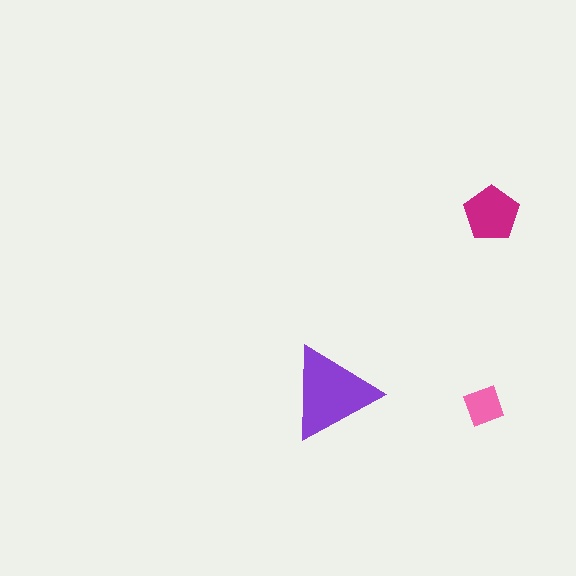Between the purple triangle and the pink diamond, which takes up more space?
The purple triangle.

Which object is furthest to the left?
The purple triangle is leftmost.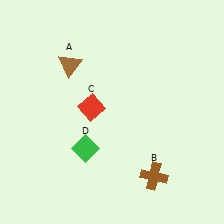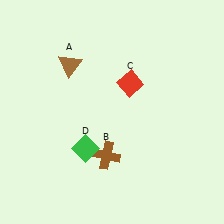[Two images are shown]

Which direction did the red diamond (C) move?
The red diamond (C) moved right.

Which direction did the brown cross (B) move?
The brown cross (B) moved left.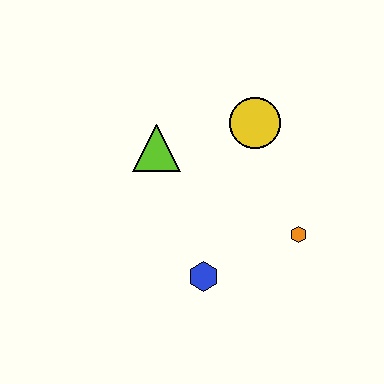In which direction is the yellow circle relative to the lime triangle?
The yellow circle is to the right of the lime triangle.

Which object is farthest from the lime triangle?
The orange hexagon is farthest from the lime triangle.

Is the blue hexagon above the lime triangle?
No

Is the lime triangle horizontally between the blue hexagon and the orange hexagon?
No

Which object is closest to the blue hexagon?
The orange hexagon is closest to the blue hexagon.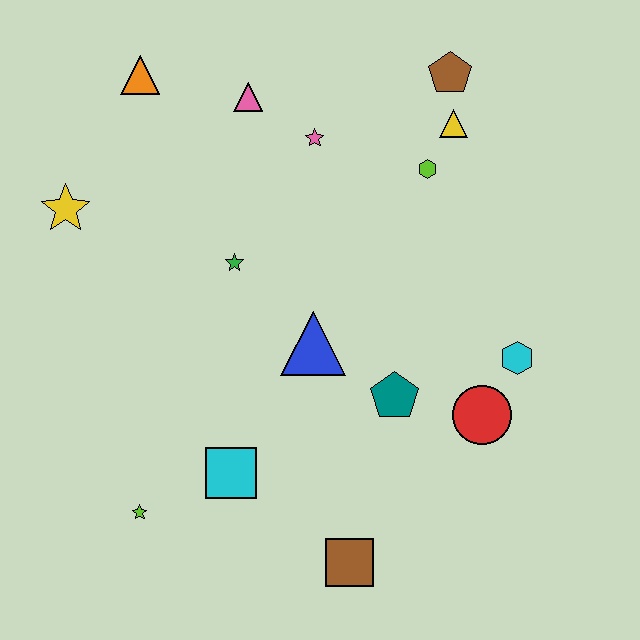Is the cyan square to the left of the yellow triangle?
Yes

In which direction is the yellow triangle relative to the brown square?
The yellow triangle is above the brown square.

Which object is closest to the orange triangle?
The pink triangle is closest to the orange triangle.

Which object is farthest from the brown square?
The orange triangle is farthest from the brown square.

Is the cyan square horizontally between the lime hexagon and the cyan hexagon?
No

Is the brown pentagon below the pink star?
No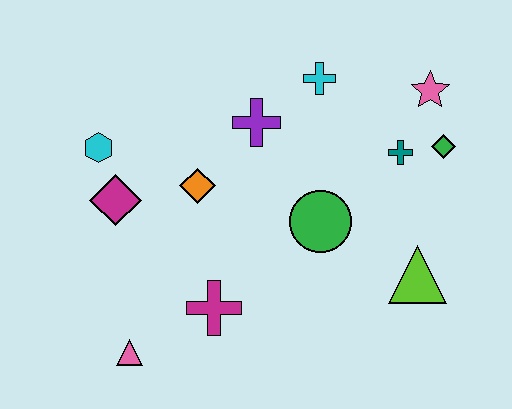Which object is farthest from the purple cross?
The pink triangle is farthest from the purple cross.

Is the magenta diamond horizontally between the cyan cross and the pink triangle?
No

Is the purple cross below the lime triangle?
No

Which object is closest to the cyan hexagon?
The magenta diamond is closest to the cyan hexagon.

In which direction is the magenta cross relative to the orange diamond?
The magenta cross is below the orange diamond.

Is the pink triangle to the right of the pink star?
No